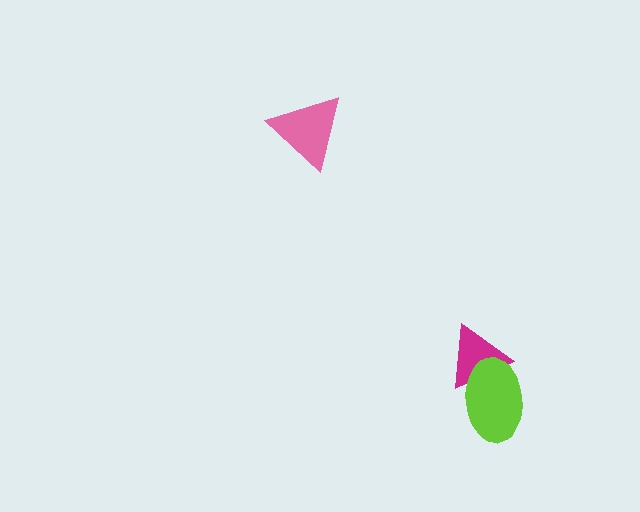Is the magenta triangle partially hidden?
Yes, it is partially covered by another shape.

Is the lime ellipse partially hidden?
No, no other shape covers it.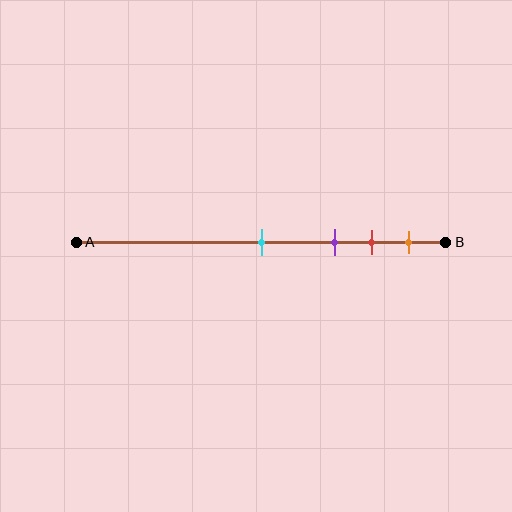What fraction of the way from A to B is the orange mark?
The orange mark is approximately 90% (0.9) of the way from A to B.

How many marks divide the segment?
There are 4 marks dividing the segment.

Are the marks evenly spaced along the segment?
No, the marks are not evenly spaced.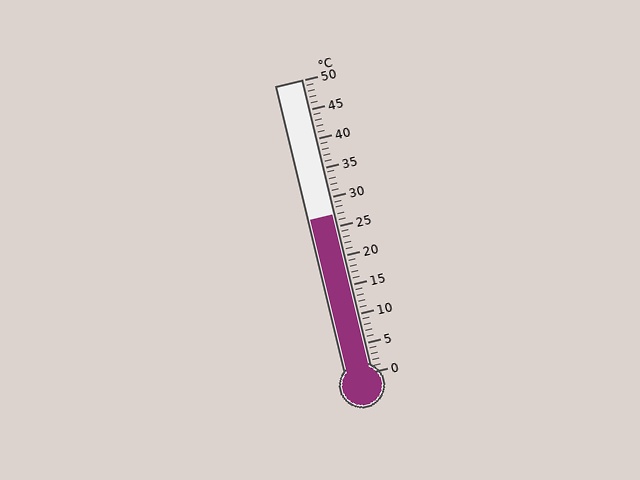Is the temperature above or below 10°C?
The temperature is above 10°C.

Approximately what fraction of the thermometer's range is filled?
The thermometer is filled to approximately 55% of its range.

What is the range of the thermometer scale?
The thermometer scale ranges from 0°C to 50°C.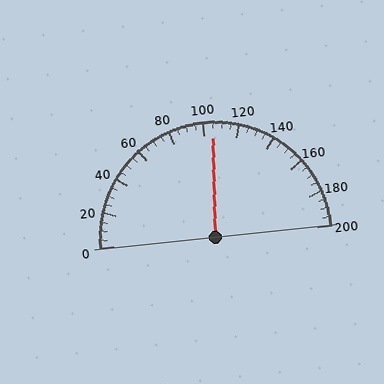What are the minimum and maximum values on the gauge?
The gauge ranges from 0 to 200.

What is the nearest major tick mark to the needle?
The nearest major tick mark is 100.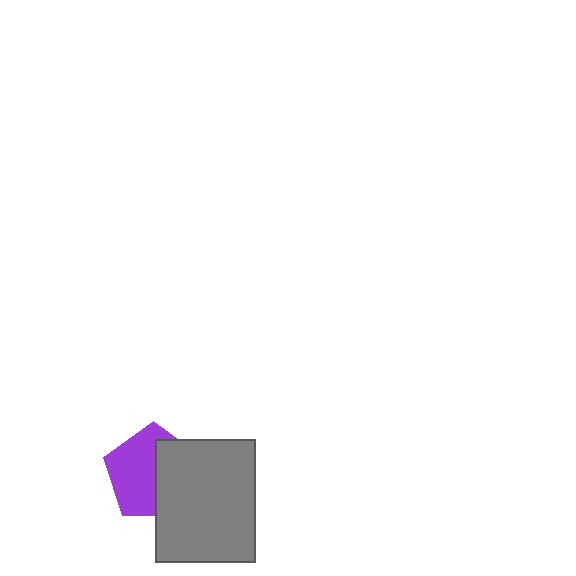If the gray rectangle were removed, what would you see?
You would see the complete purple pentagon.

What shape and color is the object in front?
The object in front is a gray rectangle.